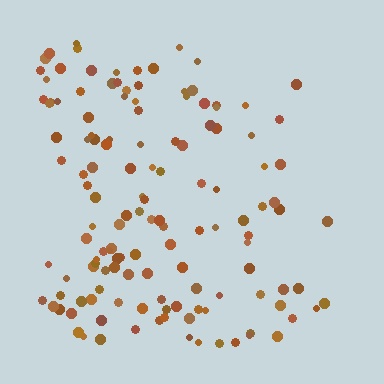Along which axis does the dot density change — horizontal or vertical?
Horizontal.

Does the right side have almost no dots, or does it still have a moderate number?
Still a moderate number, just noticeably fewer than the left.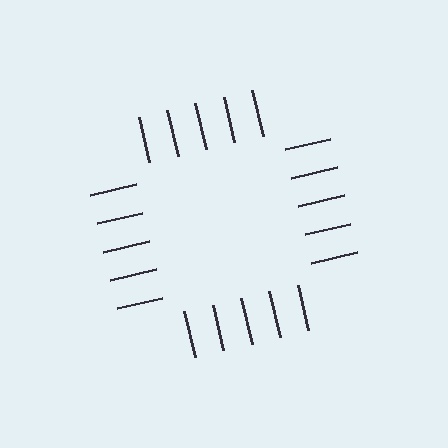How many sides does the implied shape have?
4 sides — the line-ends trace a square.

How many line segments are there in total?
20 — 5 along each of the 4 edges.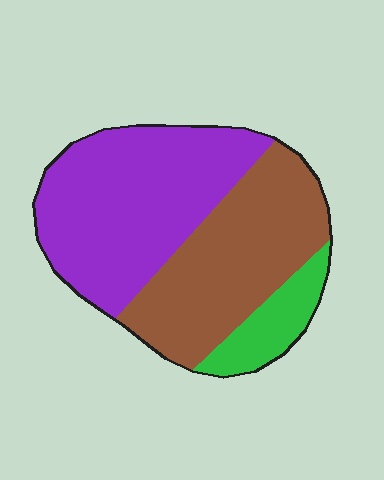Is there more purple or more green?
Purple.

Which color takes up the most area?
Purple, at roughly 50%.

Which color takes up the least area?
Green, at roughly 10%.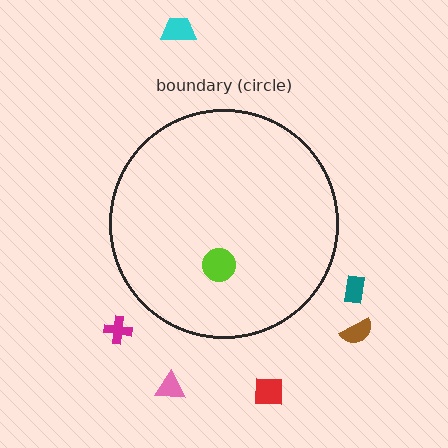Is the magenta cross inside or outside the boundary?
Outside.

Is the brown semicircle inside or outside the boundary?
Outside.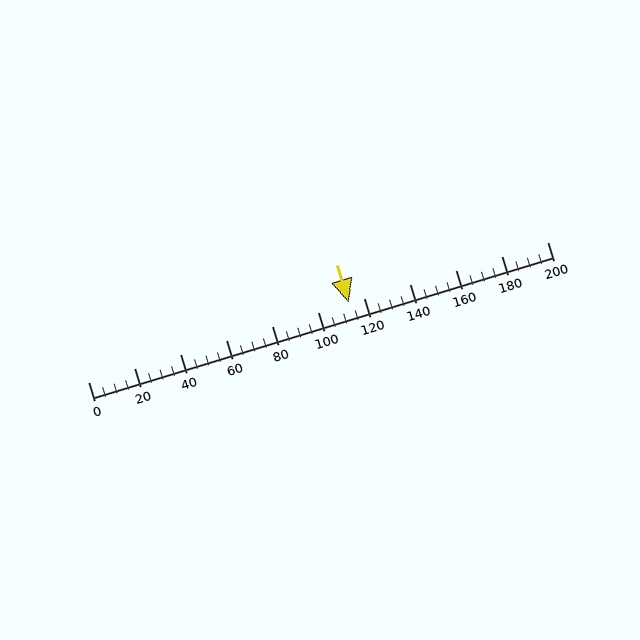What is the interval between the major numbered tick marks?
The major tick marks are spaced 20 units apart.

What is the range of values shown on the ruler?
The ruler shows values from 0 to 200.